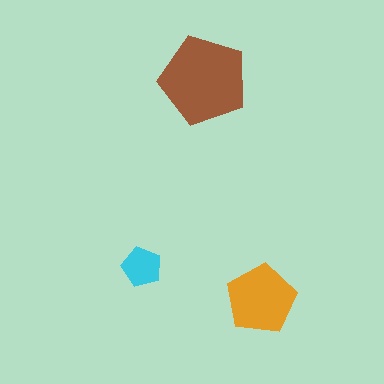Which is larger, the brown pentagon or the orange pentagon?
The brown one.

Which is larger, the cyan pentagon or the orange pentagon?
The orange one.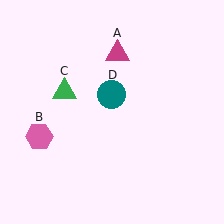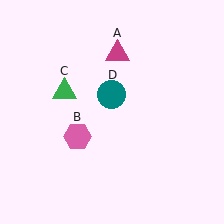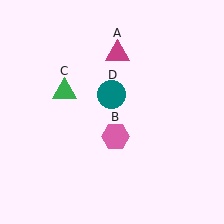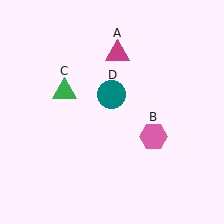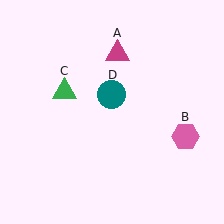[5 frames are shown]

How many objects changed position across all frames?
1 object changed position: pink hexagon (object B).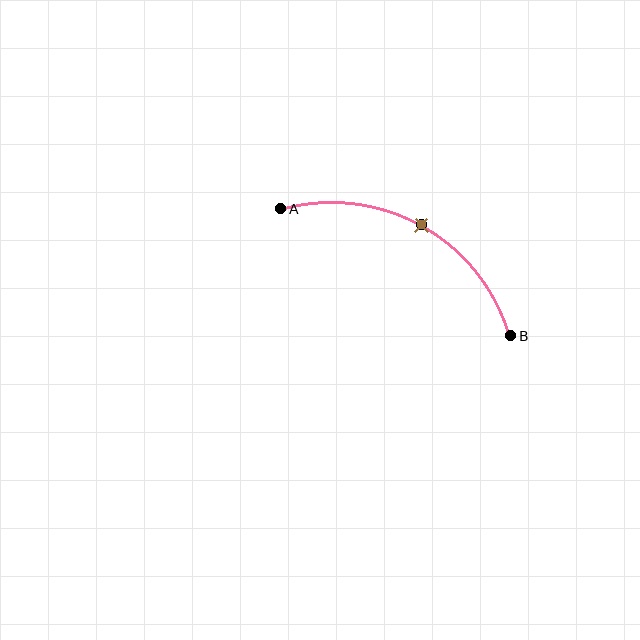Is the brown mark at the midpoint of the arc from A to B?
Yes. The brown mark lies on the arc at equal arc-length from both A and B — it is the arc midpoint.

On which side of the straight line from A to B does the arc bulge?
The arc bulges above the straight line connecting A and B.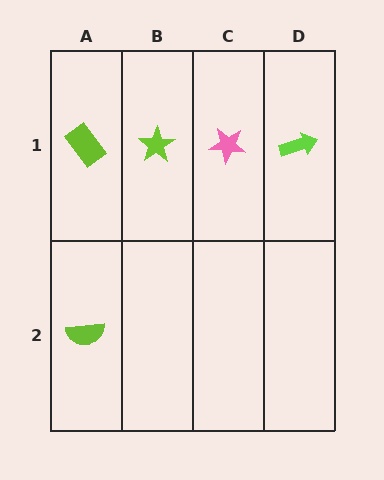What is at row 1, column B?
A lime star.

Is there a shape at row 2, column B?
No, that cell is empty.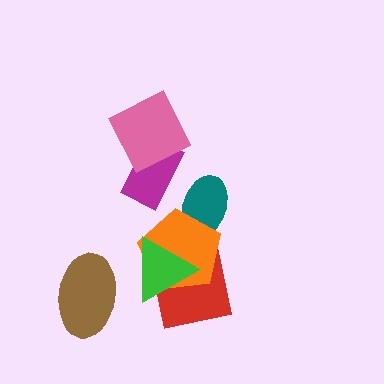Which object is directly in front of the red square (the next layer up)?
The orange pentagon is directly in front of the red square.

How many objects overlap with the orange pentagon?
3 objects overlap with the orange pentagon.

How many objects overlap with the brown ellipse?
0 objects overlap with the brown ellipse.